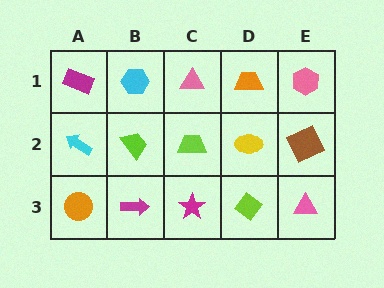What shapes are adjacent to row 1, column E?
A brown square (row 2, column E), an orange trapezoid (row 1, column D).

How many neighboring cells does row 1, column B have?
3.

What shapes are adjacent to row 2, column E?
A pink hexagon (row 1, column E), a pink triangle (row 3, column E), a yellow ellipse (row 2, column D).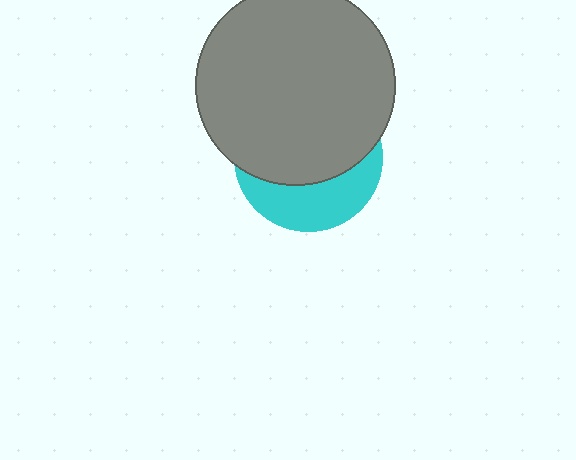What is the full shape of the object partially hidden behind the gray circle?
The partially hidden object is a cyan circle.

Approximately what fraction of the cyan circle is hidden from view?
Roughly 65% of the cyan circle is hidden behind the gray circle.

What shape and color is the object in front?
The object in front is a gray circle.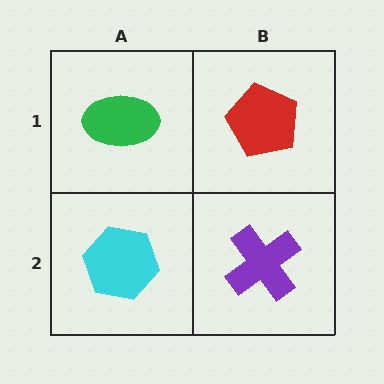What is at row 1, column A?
A green ellipse.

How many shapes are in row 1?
2 shapes.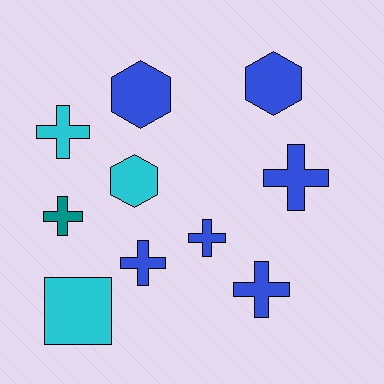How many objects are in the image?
There are 10 objects.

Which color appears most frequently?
Blue, with 6 objects.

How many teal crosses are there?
There is 1 teal cross.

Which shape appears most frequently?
Cross, with 6 objects.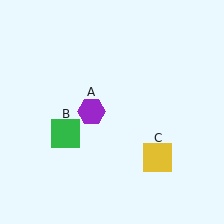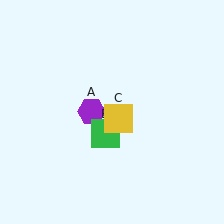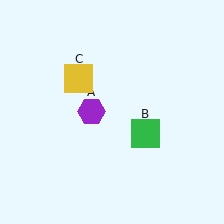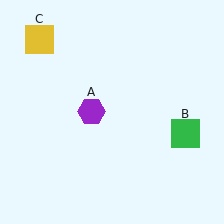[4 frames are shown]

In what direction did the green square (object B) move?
The green square (object B) moved right.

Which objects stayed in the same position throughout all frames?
Purple hexagon (object A) remained stationary.